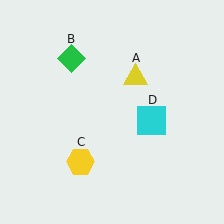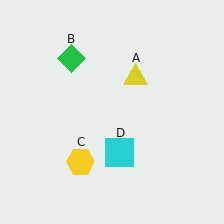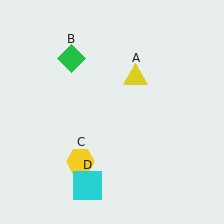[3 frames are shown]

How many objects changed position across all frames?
1 object changed position: cyan square (object D).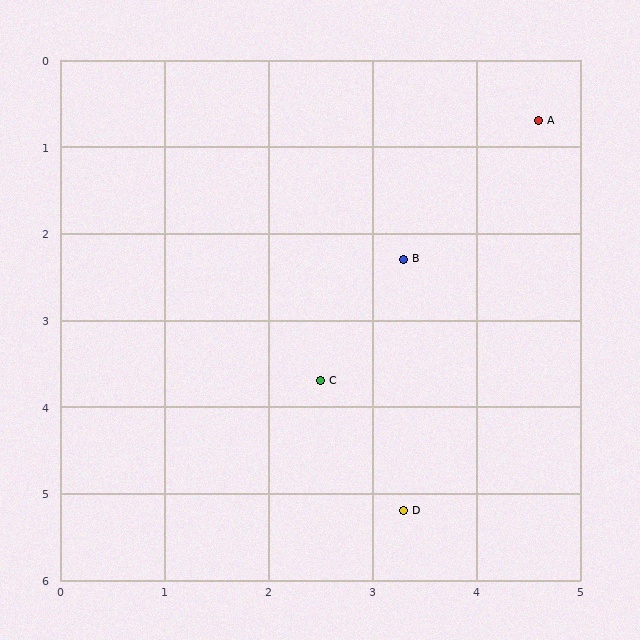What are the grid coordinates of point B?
Point B is at approximately (3.3, 2.3).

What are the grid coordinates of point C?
Point C is at approximately (2.5, 3.7).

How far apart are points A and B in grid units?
Points A and B are about 2.1 grid units apart.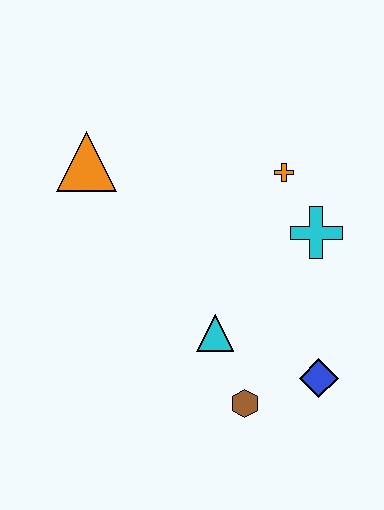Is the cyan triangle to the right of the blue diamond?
No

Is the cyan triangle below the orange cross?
Yes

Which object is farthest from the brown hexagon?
The orange triangle is farthest from the brown hexagon.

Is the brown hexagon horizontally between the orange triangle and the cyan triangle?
No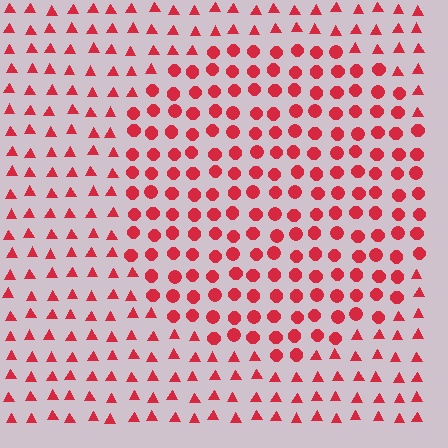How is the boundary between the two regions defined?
The boundary is defined by a change in element shape: circles inside vs. triangles outside. All elements share the same color and spacing.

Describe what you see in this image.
The image is filled with small red elements arranged in a uniform grid. A circle-shaped region contains circles, while the surrounding area contains triangles. The boundary is defined purely by the change in element shape.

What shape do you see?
I see a circle.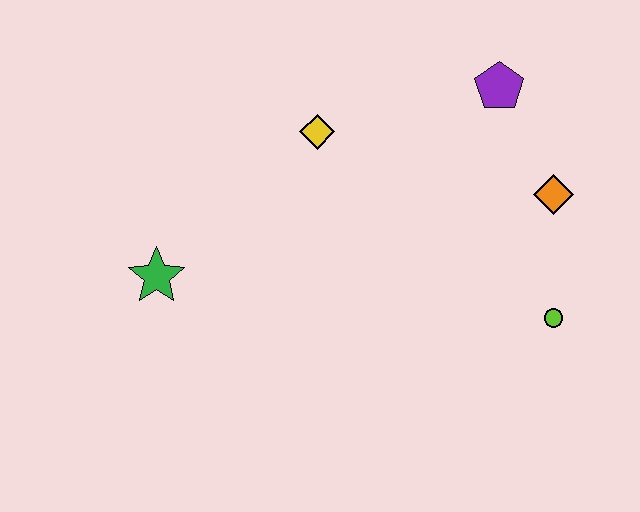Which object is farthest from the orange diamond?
The green star is farthest from the orange diamond.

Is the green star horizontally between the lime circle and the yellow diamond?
No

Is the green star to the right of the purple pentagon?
No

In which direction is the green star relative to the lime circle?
The green star is to the left of the lime circle.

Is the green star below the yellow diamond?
Yes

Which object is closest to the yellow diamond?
The purple pentagon is closest to the yellow diamond.